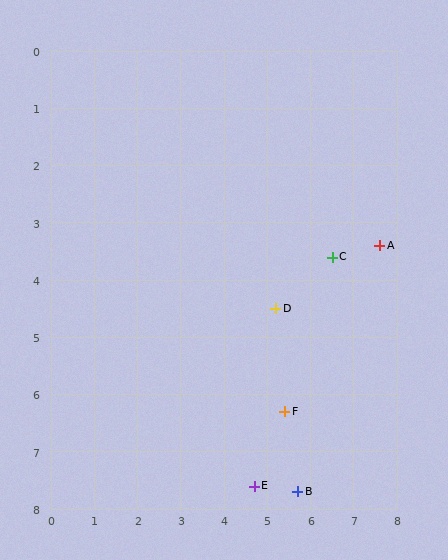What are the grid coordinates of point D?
Point D is at approximately (5.2, 4.5).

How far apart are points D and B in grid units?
Points D and B are about 3.2 grid units apart.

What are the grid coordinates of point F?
Point F is at approximately (5.4, 6.3).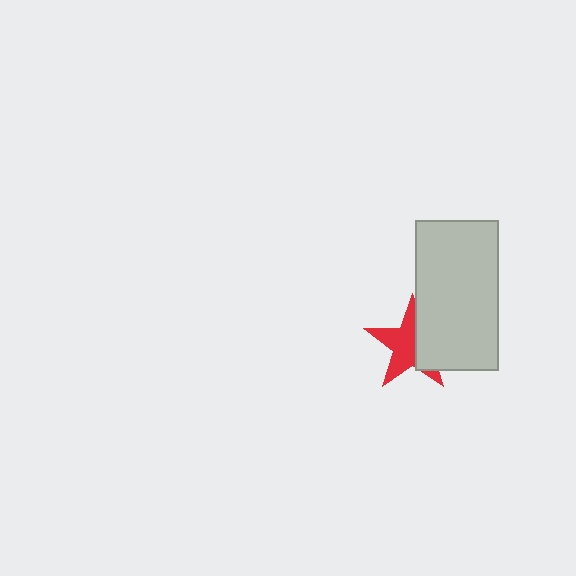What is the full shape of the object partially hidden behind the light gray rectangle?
The partially hidden object is a red star.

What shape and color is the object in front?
The object in front is a light gray rectangle.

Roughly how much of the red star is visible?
About half of it is visible (roughly 60%).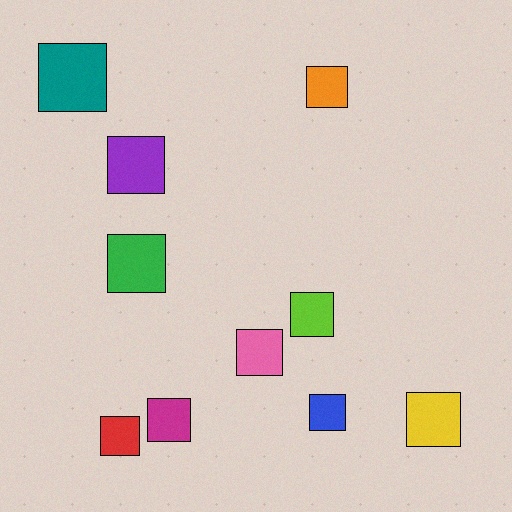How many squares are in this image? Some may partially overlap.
There are 10 squares.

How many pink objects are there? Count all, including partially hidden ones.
There is 1 pink object.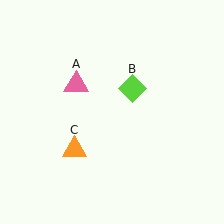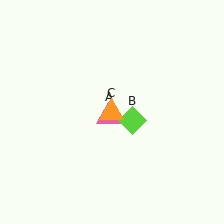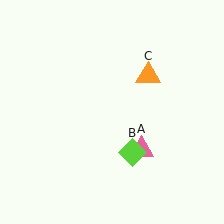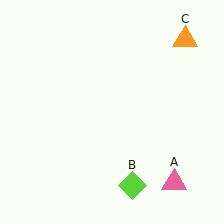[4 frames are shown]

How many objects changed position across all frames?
3 objects changed position: pink triangle (object A), lime diamond (object B), orange triangle (object C).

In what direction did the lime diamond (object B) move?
The lime diamond (object B) moved down.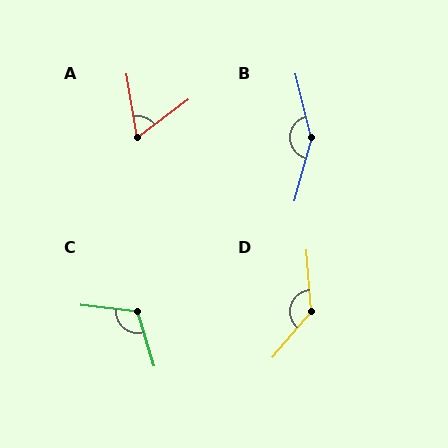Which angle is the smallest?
A, at approximately 62 degrees.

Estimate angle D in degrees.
Approximately 136 degrees.